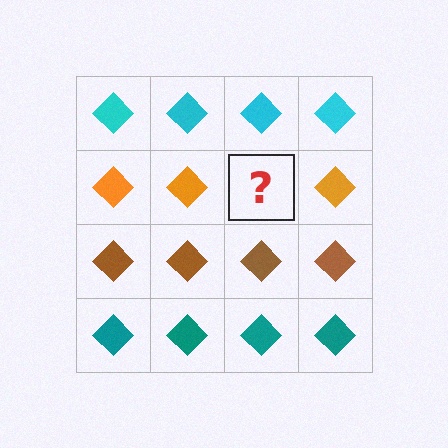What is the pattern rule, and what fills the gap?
The rule is that each row has a consistent color. The gap should be filled with an orange diamond.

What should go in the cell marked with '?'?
The missing cell should contain an orange diamond.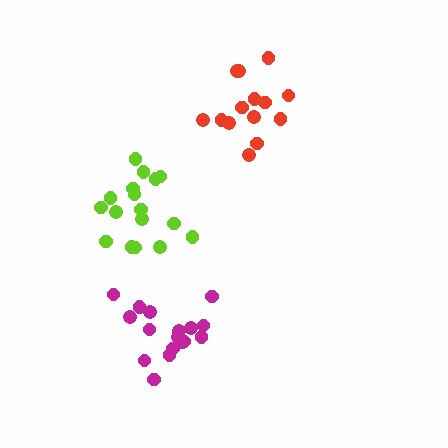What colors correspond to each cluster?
The clusters are colored: red, magenta, lime.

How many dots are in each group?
Group 1: 14 dots, Group 2: 17 dots, Group 3: 17 dots (48 total).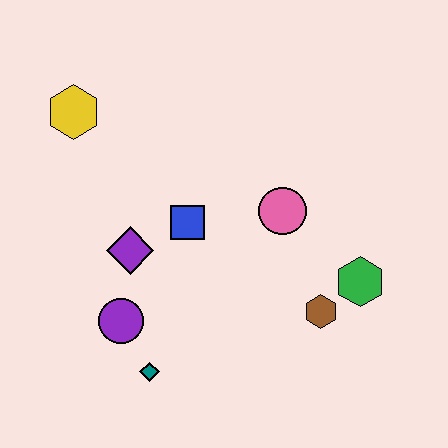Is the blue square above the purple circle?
Yes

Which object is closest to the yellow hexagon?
The purple diamond is closest to the yellow hexagon.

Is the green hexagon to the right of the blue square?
Yes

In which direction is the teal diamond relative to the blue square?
The teal diamond is below the blue square.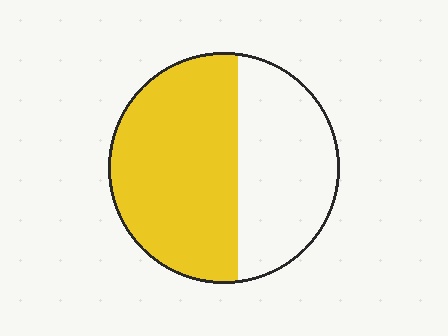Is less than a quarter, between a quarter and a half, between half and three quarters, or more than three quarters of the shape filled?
Between half and three quarters.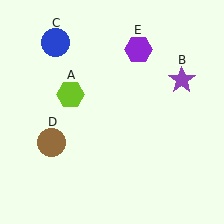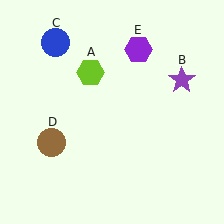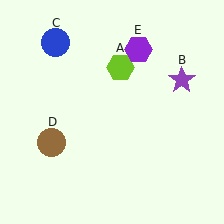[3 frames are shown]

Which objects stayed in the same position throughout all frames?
Purple star (object B) and blue circle (object C) and brown circle (object D) and purple hexagon (object E) remained stationary.